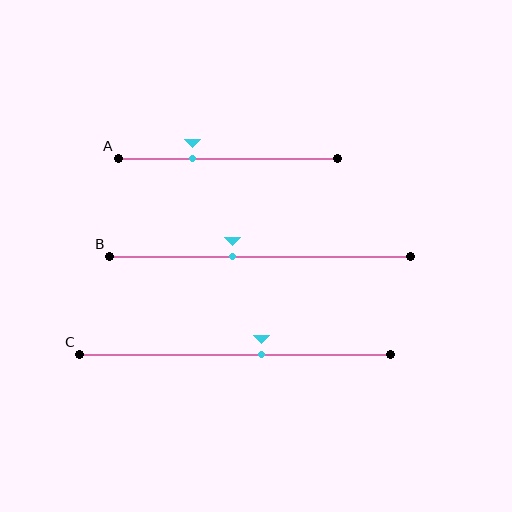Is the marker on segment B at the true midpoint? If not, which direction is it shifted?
No, the marker on segment B is shifted to the left by about 9% of the segment length.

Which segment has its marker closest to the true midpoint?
Segment C has its marker closest to the true midpoint.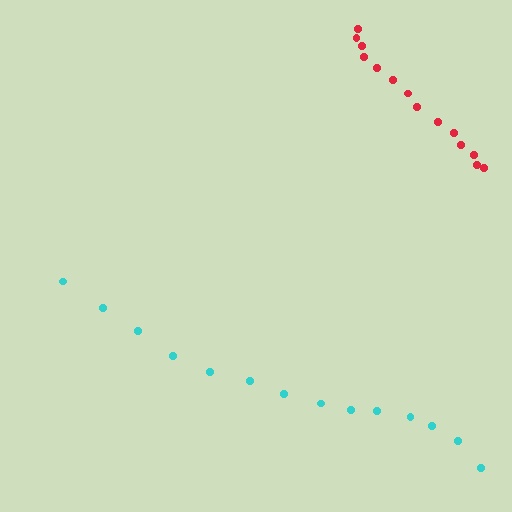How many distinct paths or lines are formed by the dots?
There are 2 distinct paths.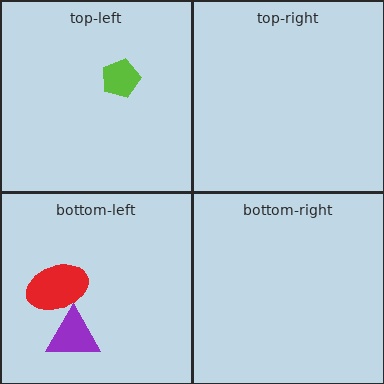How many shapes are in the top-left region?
1.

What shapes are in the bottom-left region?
The purple triangle, the red ellipse.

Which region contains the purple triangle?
The bottom-left region.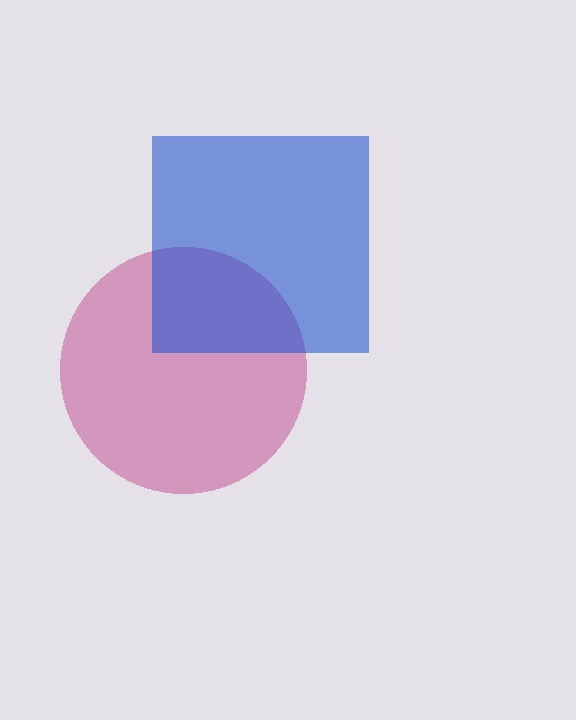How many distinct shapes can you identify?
There are 2 distinct shapes: a magenta circle, a blue square.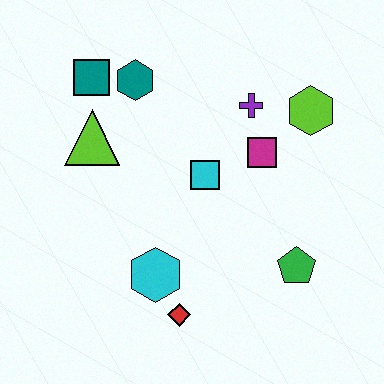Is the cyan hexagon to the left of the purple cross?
Yes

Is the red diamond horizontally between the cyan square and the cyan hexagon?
Yes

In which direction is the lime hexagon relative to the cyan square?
The lime hexagon is to the right of the cyan square.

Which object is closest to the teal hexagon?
The teal square is closest to the teal hexagon.